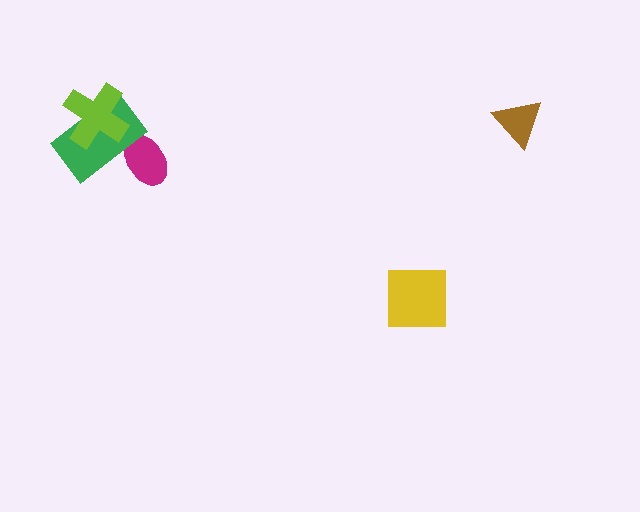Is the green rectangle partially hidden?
Yes, it is partially covered by another shape.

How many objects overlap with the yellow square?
0 objects overlap with the yellow square.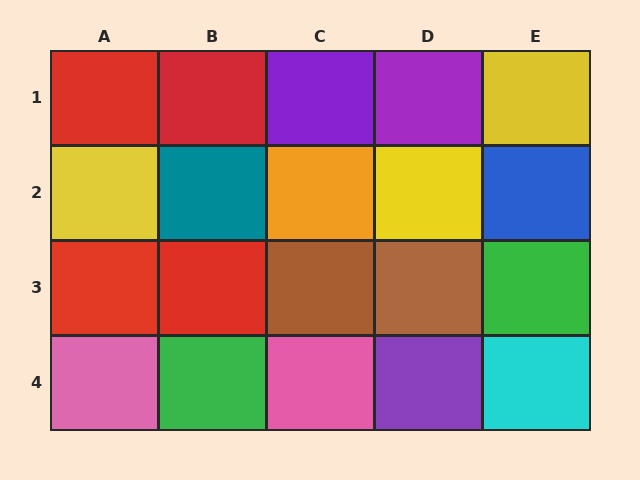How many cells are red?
4 cells are red.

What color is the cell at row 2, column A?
Yellow.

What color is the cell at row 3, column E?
Green.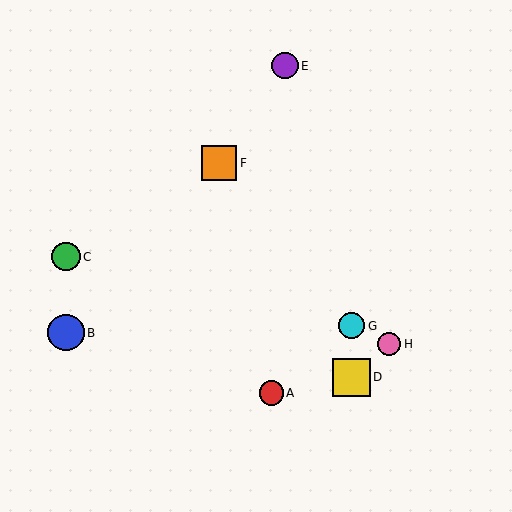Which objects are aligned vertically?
Objects D, G are aligned vertically.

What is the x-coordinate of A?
Object A is at x≈271.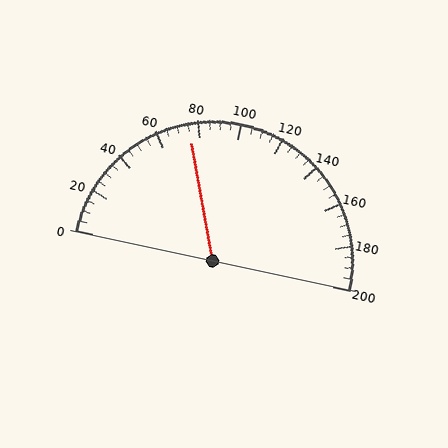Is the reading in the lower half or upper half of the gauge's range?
The reading is in the lower half of the range (0 to 200).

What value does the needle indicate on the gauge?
The needle indicates approximately 75.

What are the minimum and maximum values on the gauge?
The gauge ranges from 0 to 200.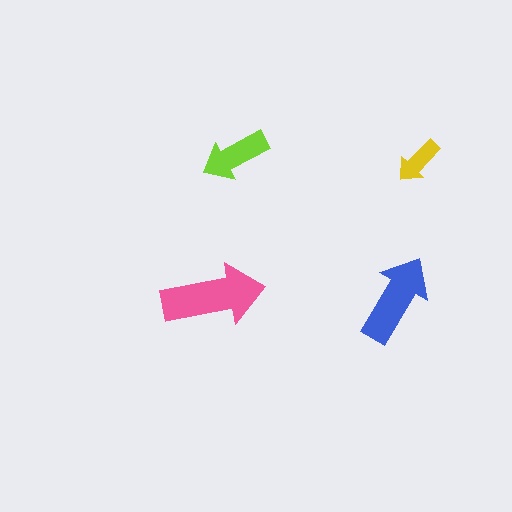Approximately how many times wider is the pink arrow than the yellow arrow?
About 2 times wider.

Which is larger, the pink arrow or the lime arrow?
The pink one.